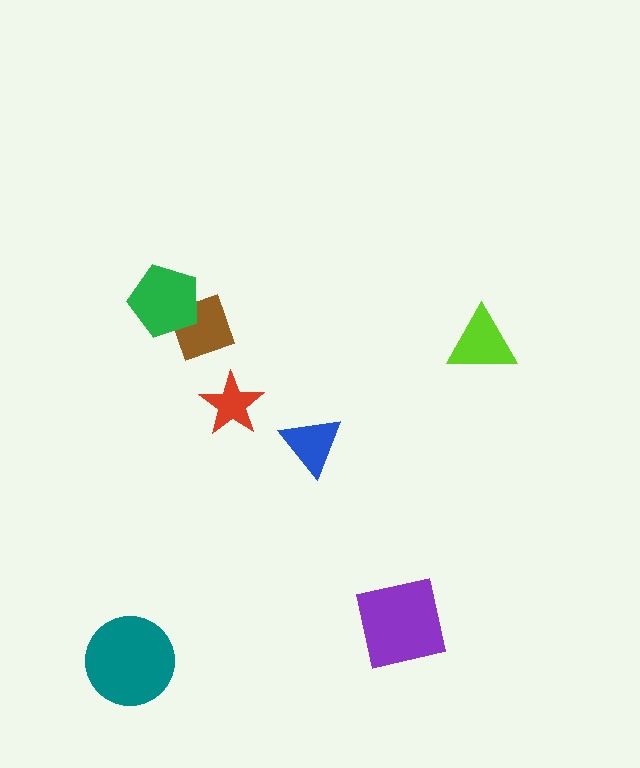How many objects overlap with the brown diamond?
1 object overlaps with the brown diamond.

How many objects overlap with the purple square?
0 objects overlap with the purple square.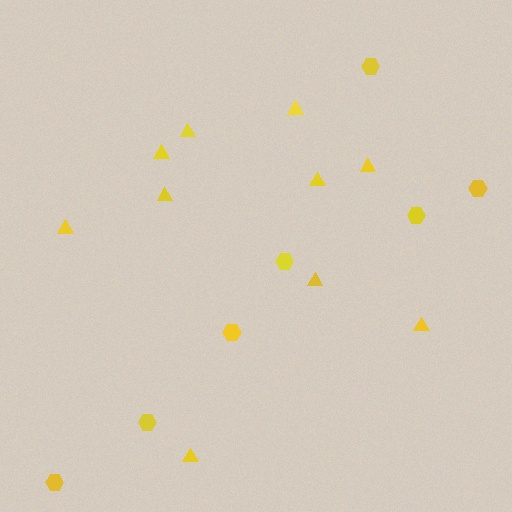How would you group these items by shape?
There are 2 groups: one group of hexagons (7) and one group of triangles (10).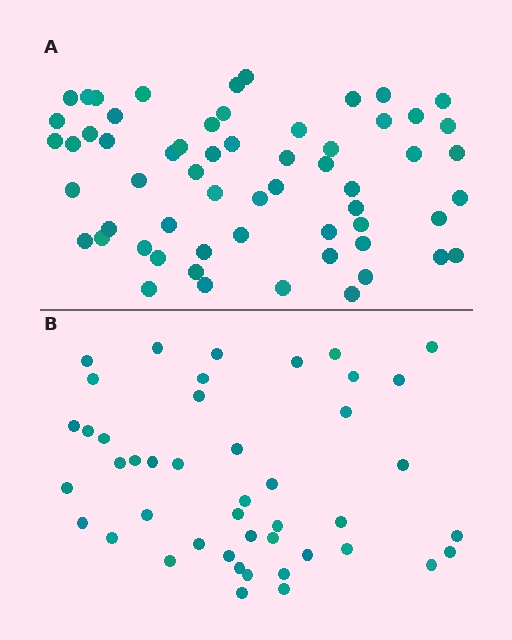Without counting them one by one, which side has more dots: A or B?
Region A (the top region) has more dots.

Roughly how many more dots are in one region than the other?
Region A has approximately 15 more dots than region B.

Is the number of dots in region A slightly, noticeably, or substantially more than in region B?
Region A has noticeably more, but not dramatically so. The ratio is roughly 1.3 to 1.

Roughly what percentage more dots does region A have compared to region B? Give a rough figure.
About 35% more.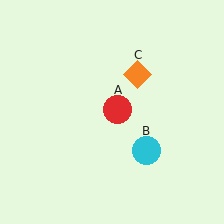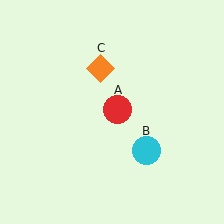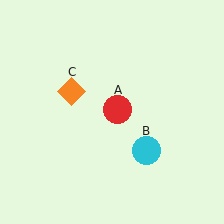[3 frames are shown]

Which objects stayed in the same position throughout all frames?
Red circle (object A) and cyan circle (object B) remained stationary.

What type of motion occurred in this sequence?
The orange diamond (object C) rotated counterclockwise around the center of the scene.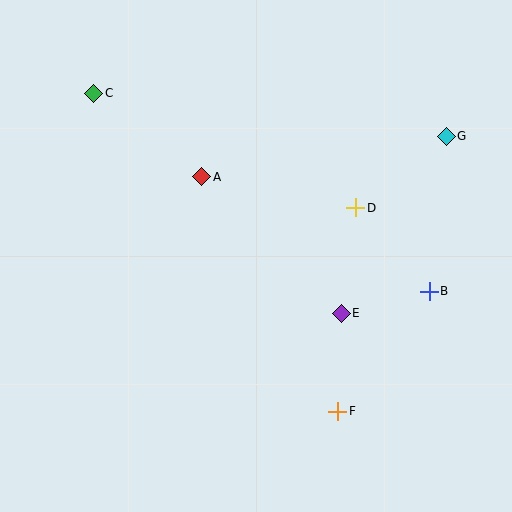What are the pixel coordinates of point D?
Point D is at (356, 208).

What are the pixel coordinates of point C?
Point C is at (94, 93).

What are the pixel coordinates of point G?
Point G is at (446, 136).